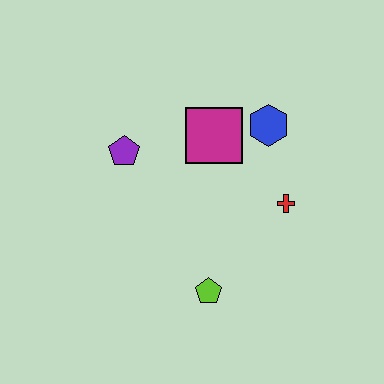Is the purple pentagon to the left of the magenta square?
Yes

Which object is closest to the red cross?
The blue hexagon is closest to the red cross.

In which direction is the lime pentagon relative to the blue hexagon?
The lime pentagon is below the blue hexagon.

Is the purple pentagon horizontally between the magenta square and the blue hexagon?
No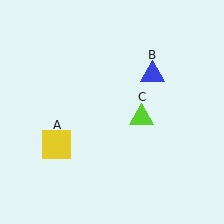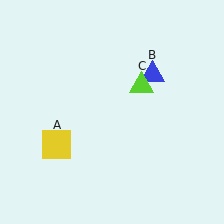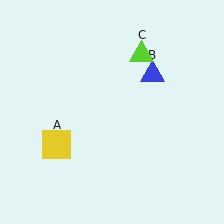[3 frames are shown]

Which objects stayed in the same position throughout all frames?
Yellow square (object A) and blue triangle (object B) remained stationary.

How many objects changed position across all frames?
1 object changed position: lime triangle (object C).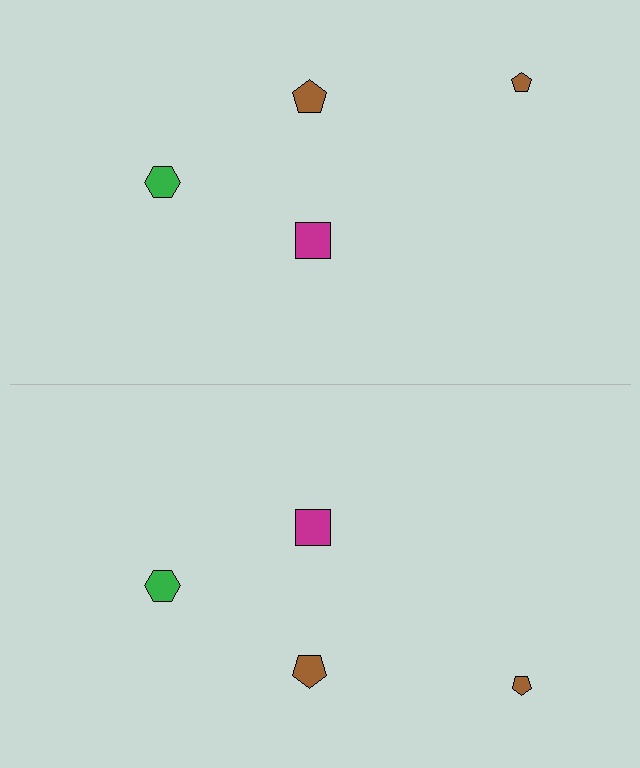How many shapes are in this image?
There are 8 shapes in this image.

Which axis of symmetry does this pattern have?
The pattern has a horizontal axis of symmetry running through the center of the image.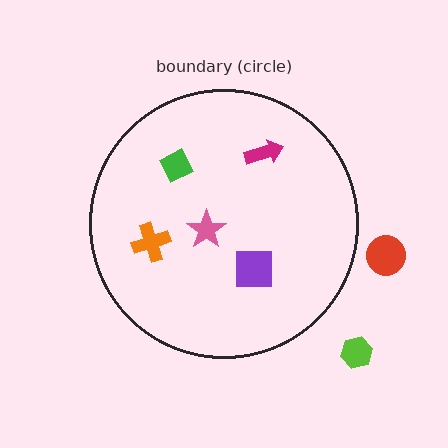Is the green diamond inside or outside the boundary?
Inside.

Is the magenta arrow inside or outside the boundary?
Inside.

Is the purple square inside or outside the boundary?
Inside.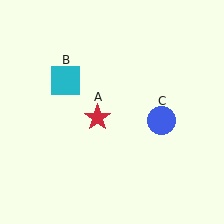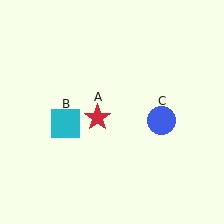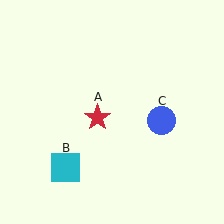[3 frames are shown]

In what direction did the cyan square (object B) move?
The cyan square (object B) moved down.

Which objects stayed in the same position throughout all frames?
Red star (object A) and blue circle (object C) remained stationary.